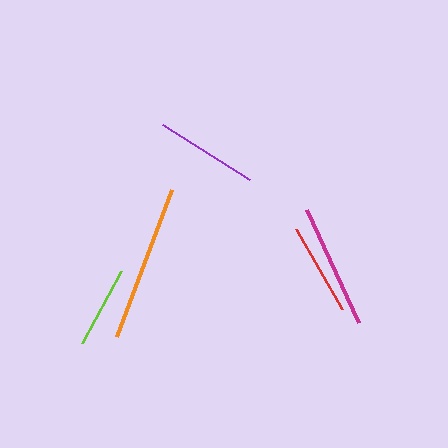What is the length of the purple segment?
The purple segment is approximately 103 pixels long.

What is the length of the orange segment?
The orange segment is approximately 157 pixels long.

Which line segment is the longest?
The orange line is the longest at approximately 157 pixels.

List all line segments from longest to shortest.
From longest to shortest: orange, magenta, purple, red, lime.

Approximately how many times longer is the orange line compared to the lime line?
The orange line is approximately 1.9 times the length of the lime line.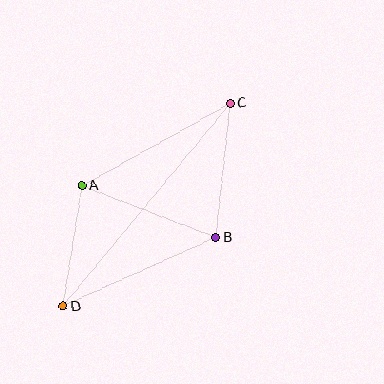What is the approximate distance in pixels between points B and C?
The distance between B and C is approximately 135 pixels.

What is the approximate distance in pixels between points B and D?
The distance between B and D is approximately 167 pixels.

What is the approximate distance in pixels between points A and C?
The distance between A and C is approximately 170 pixels.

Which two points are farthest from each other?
Points C and D are farthest from each other.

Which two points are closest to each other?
Points A and D are closest to each other.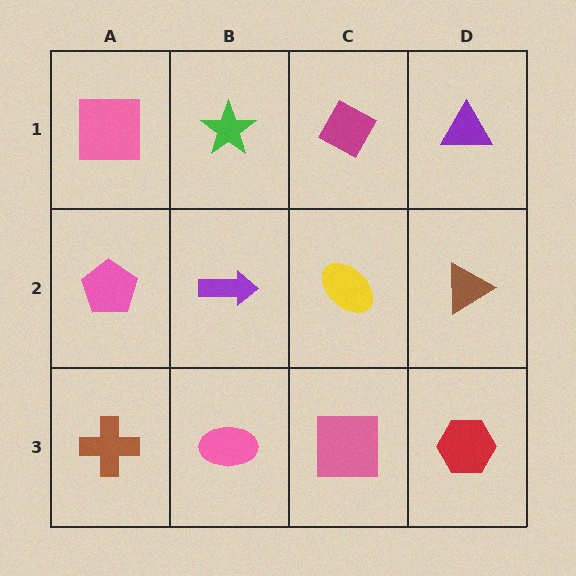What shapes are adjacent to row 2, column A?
A pink square (row 1, column A), a brown cross (row 3, column A), a purple arrow (row 2, column B).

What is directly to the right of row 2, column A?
A purple arrow.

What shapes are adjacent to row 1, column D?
A brown triangle (row 2, column D), a magenta diamond (row 1, column C).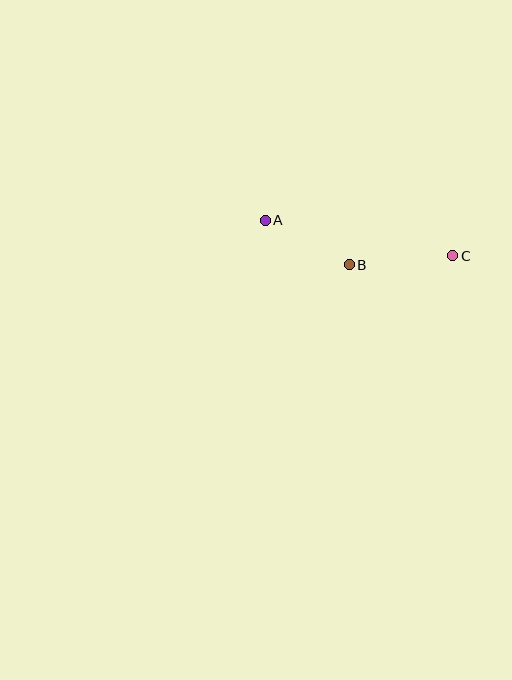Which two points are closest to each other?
Points A and B are closest to each other.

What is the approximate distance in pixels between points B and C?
The distance between B and C is approximately 104 pixels.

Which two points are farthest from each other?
Points A and C are farthest from each other.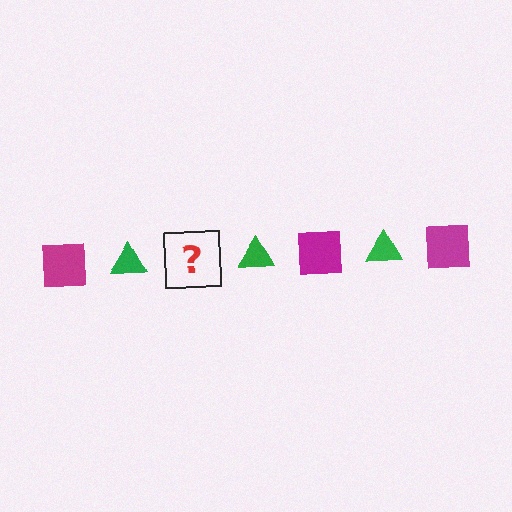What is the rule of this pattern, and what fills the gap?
The rule is that the pattern alternates between magenta square and green triangle. The gap should be filled with a magenta square.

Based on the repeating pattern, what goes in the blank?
The blank should be a magenta square.